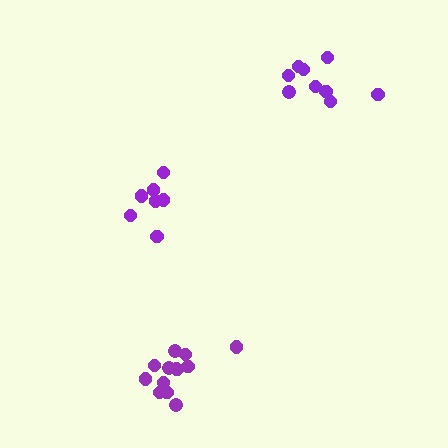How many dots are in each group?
Group 1: 7 dots, Group 2: 13 dots, Group 3: 9 dots (29 total).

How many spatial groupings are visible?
There are 3 spatial groupings.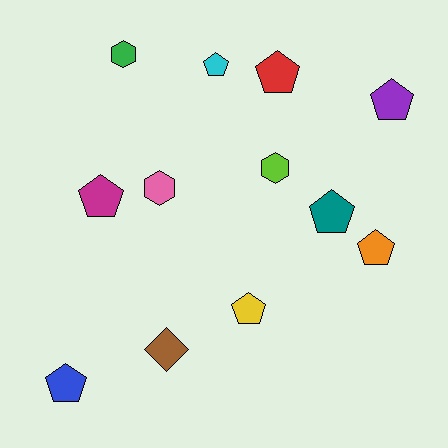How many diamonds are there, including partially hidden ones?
There is 1 diamond.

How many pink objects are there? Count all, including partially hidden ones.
There is 1 pink object.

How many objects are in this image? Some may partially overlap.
There are 12 objects.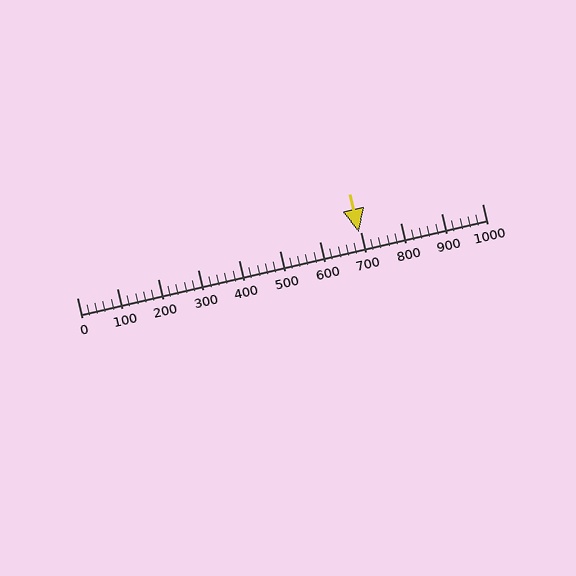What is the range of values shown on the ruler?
The ruler shows values from 0 to 1000.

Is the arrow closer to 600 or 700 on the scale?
The arrow is closer to 700.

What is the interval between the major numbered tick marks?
The major tick marks are spaced 100 units apart.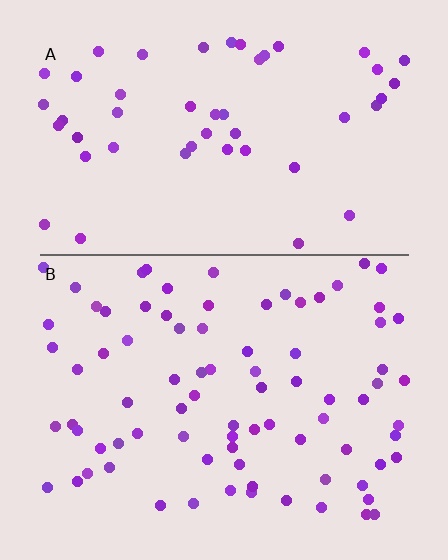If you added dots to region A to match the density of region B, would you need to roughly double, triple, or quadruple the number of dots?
Approximately double.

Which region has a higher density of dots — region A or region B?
B (the bottom).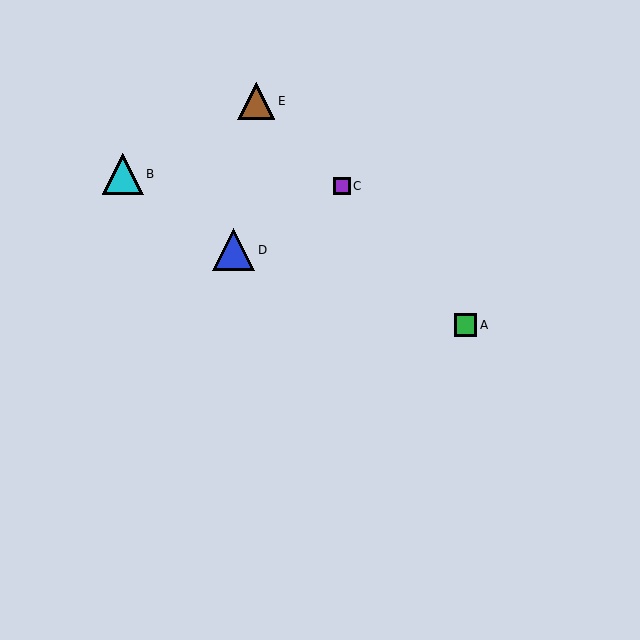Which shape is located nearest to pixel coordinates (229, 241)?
The blue triangle (labeled D) at (234, 250) is nearest to that location.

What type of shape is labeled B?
Shape B is a cyan triangle.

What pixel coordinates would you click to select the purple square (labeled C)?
Click at (342, 186) to select the purple square C.